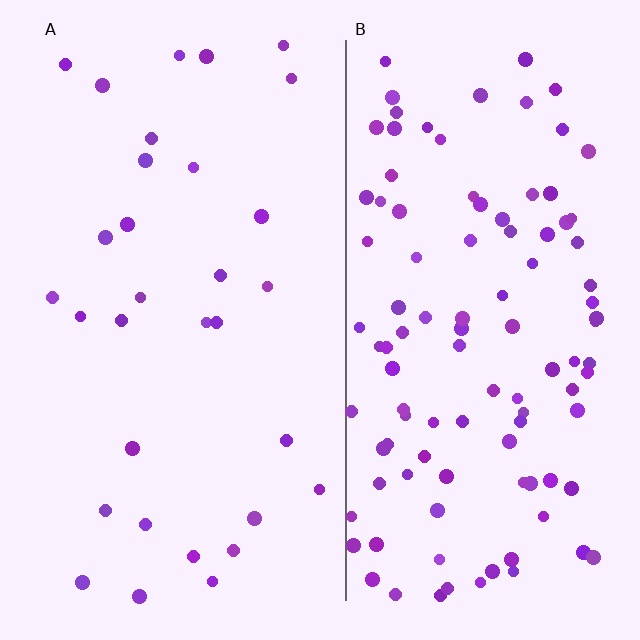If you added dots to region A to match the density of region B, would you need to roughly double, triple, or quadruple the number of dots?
Approximately triple.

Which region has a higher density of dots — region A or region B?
B (the right).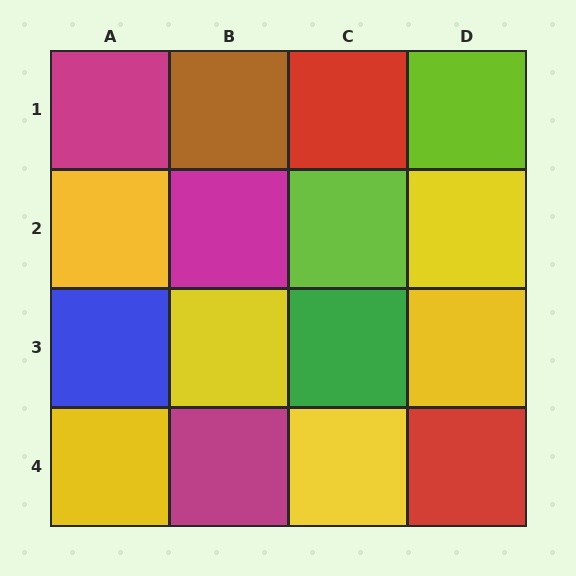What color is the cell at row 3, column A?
Blue.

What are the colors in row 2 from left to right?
Yellow, magenta, lime, yellow.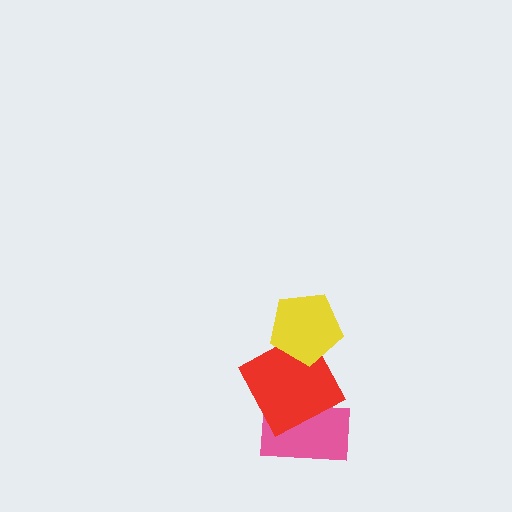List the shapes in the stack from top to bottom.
From top to bottom: the yellow pentagon, the red square, the pink rectangle.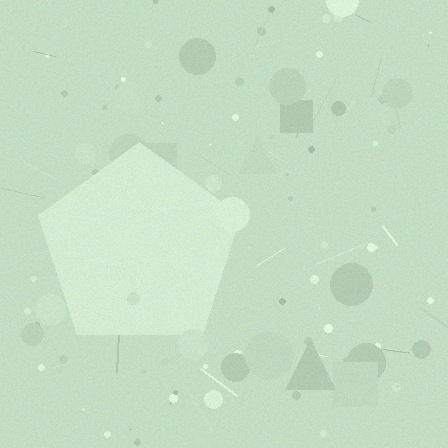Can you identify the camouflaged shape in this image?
The camouflaged shape is a pentagon.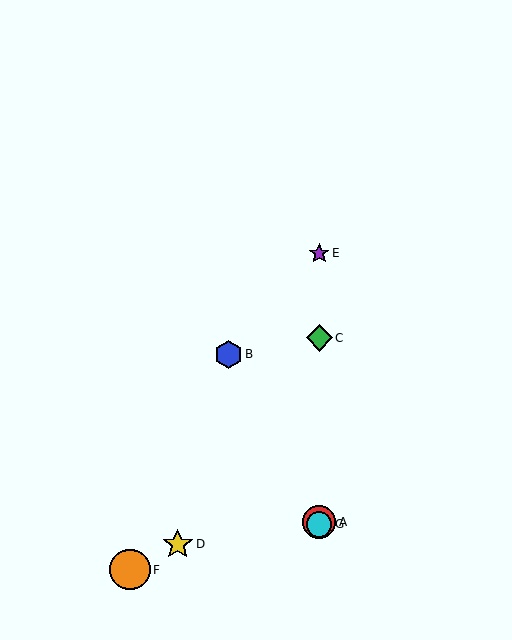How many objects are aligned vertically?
4 objects (A, C, E, G) are aligned vertically.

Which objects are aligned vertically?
Objects A, C, E, G are aligned vertically.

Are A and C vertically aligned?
Yes, both are at x≈319.